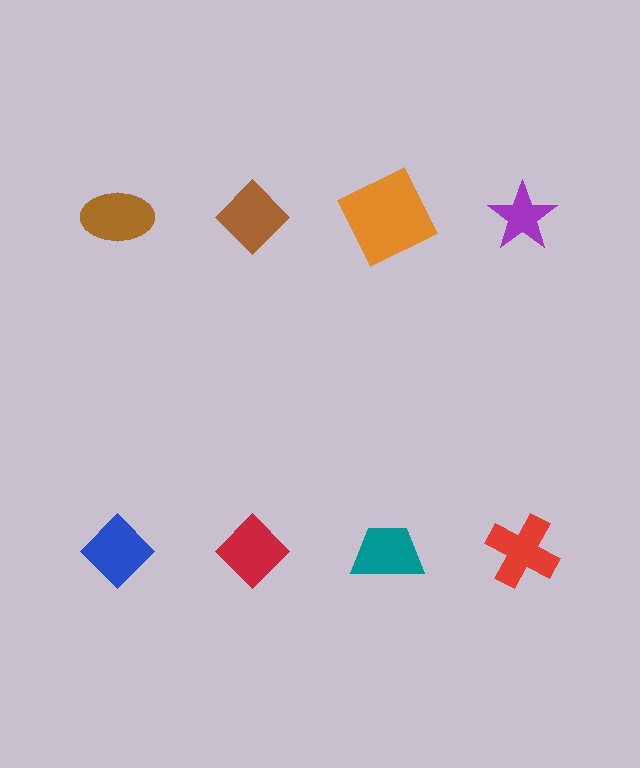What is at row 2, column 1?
A blue diamond.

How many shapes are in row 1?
4 shapes.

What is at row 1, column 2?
A brown diamond.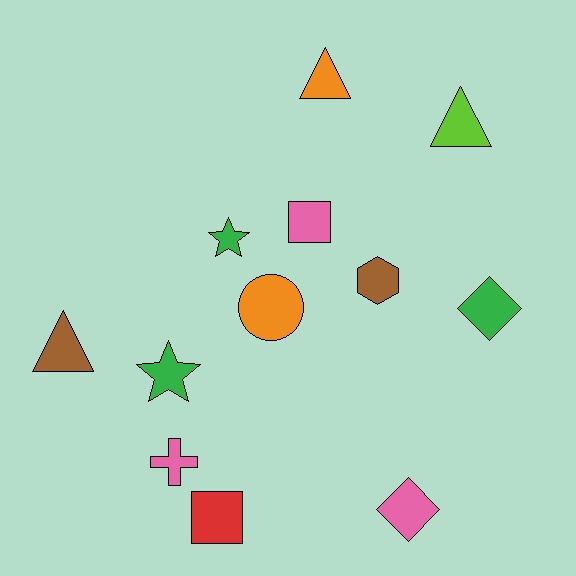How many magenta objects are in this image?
There are no magenta objects.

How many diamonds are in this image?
There are 2 diamonds.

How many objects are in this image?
There are 12 objects.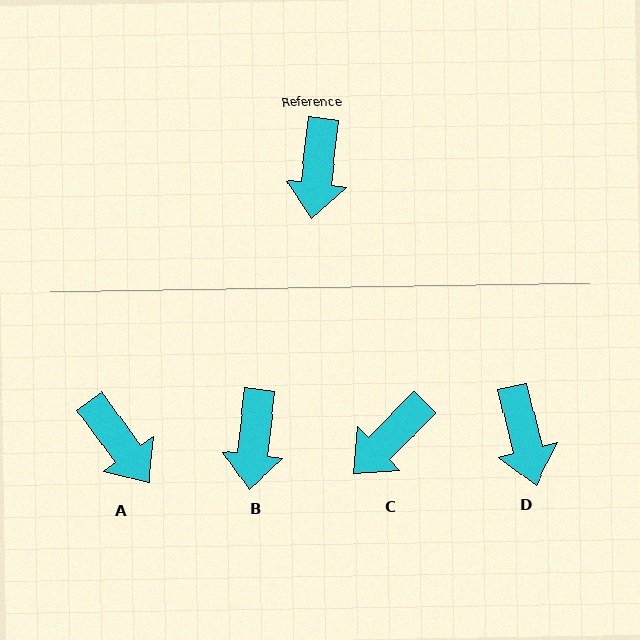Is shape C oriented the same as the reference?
No, it is off by about 38 degrees.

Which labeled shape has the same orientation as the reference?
B.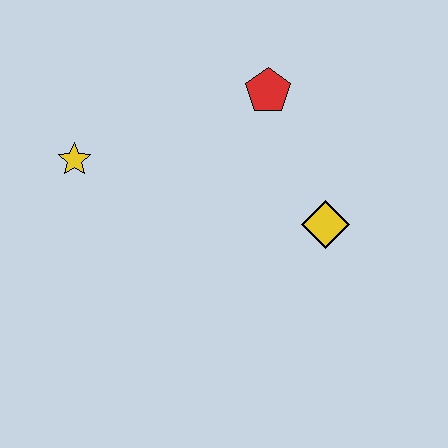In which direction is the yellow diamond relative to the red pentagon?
The yellow diamond is below the red pentagon.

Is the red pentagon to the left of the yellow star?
No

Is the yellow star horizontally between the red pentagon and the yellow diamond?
No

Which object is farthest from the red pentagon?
The yellow star is farthest from the red pentagon.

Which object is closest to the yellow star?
The red pentagon is closest to the yellow star.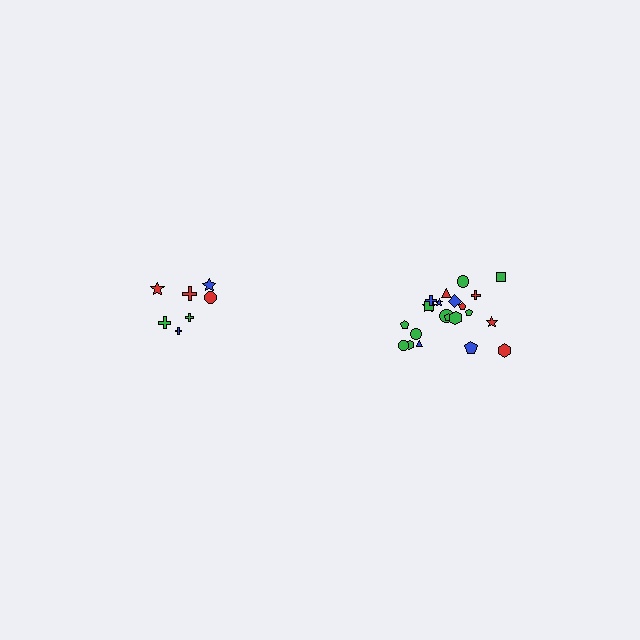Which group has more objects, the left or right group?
The right group.